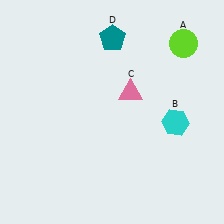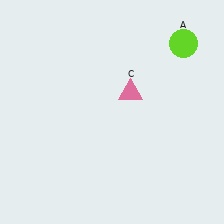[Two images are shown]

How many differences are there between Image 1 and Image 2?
There are 2 differences between the two images.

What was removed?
The teal pentagon (D), the cyan hexagon (B) were removed in Image 2.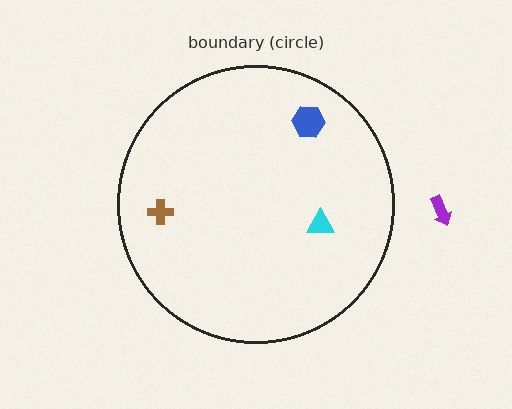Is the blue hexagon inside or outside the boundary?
Inside.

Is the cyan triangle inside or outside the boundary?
Inside.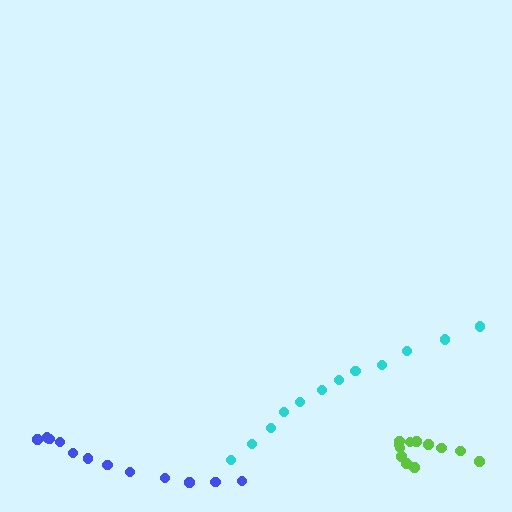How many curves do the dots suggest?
There are 3 distinct paths.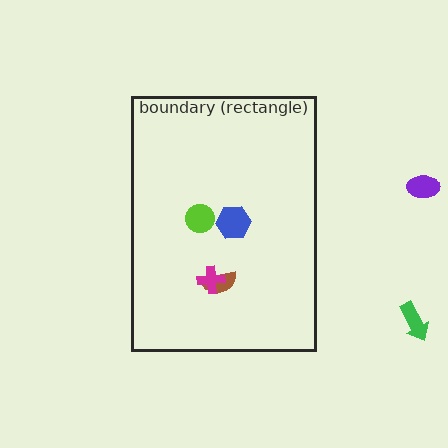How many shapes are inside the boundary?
4 inside, 2 outside.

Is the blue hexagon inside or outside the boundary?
Inside.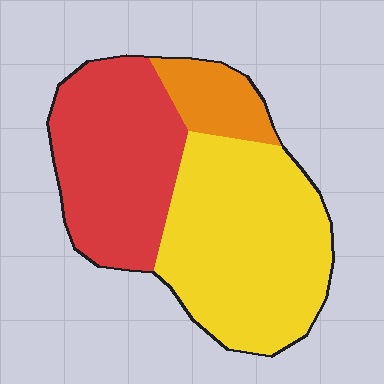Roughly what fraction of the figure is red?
Red takes up about three eighths (3/8) of the figure.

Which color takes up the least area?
Orange, at roughly 10%.